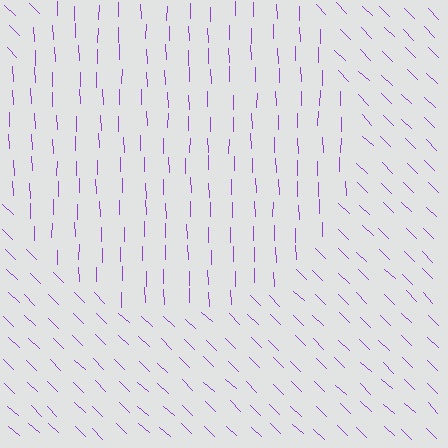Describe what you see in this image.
The image is filled with small purple line segments. A circle region in the image has lines oriented differently from the surrounding lines, creating a visible texture boundary.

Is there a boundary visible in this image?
Yes, there is a texture boundary formed by a change in line orientation.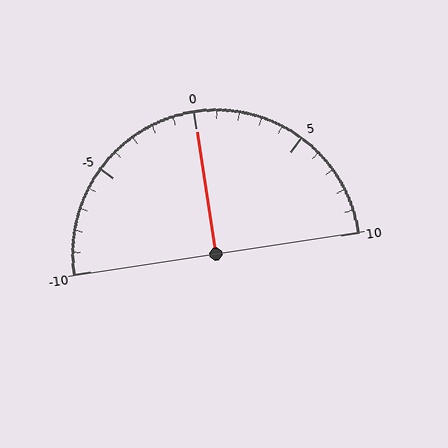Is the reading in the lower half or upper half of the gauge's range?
The reading is in the upper half of the range (-10 to 10).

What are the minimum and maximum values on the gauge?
The gauge ranges from -10 to 10.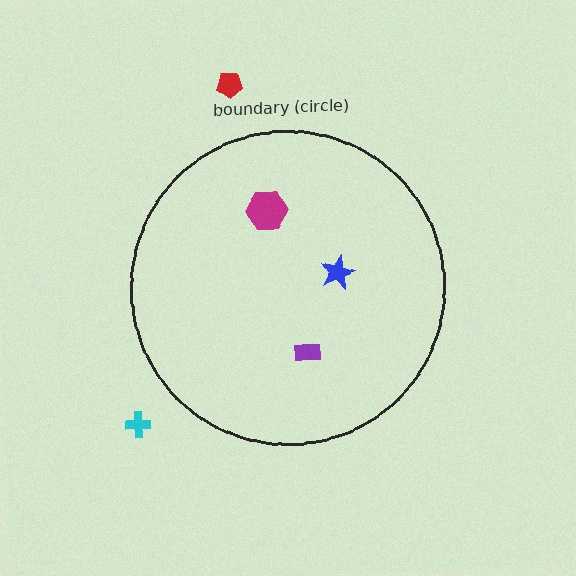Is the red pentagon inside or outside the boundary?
Outside.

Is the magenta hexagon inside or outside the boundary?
Inside.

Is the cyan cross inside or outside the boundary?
Outside.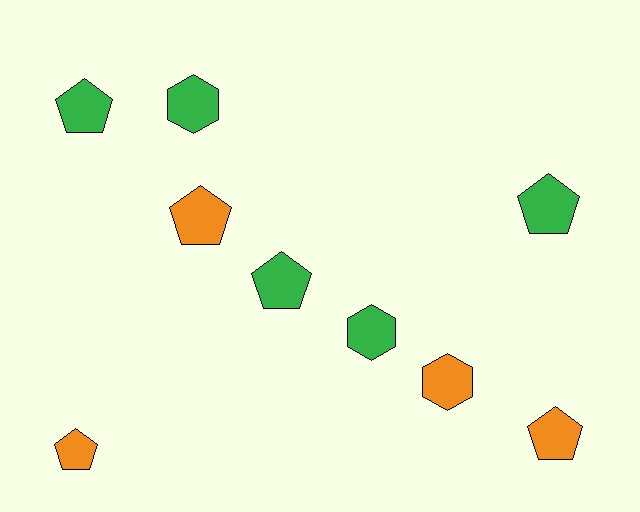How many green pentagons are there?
There are 3 green pentagons.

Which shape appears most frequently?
Pentagon, with 6 objects.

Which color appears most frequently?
Green, with 5 objects.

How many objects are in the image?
There are 9 objects.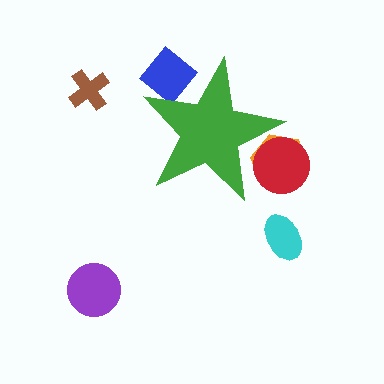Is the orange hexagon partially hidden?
Yes, the orange hexagon is partially hidden behind the green star.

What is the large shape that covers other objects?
A green star.